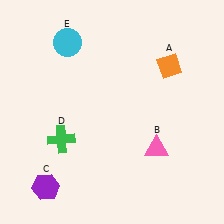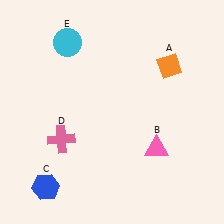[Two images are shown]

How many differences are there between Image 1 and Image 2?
There are 2 differences between the two images.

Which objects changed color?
C changed from purple to blue. D changed from green to pink.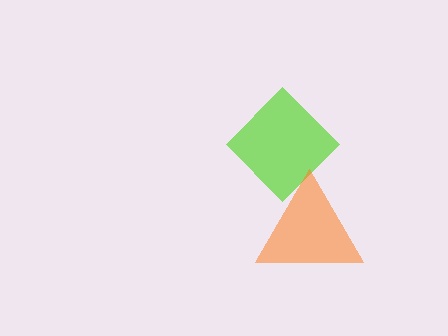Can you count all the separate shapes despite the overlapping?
Yes, there are 2 separate shapes.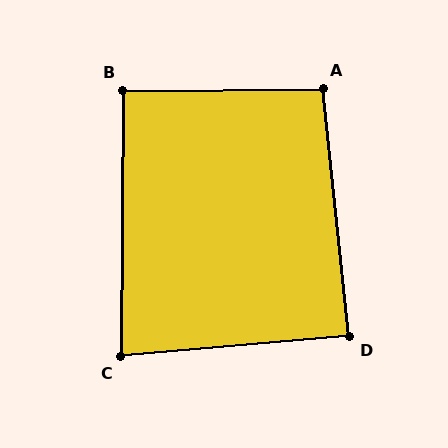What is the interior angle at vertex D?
Approximately 89 degrees (approximately right).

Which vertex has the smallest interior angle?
C, at approximately 85 degrees.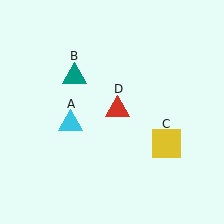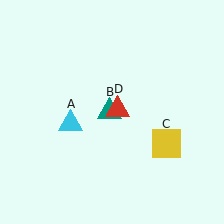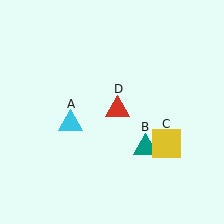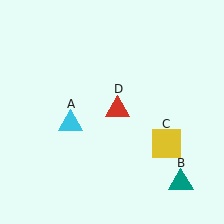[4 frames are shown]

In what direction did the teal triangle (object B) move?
The teal triangle (object B) moved down and to the right.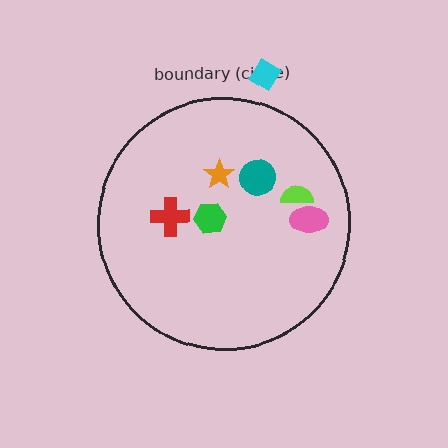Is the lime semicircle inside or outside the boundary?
Inside.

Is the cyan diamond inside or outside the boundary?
Outside.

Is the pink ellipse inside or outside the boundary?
Inside.